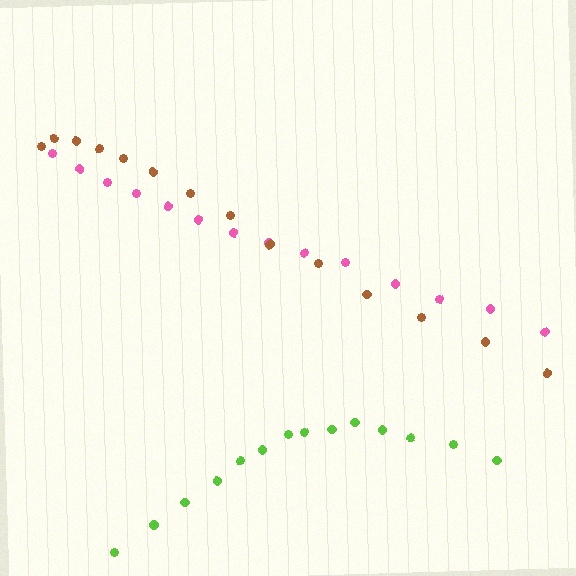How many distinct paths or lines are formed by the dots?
There are 3 distinct paths.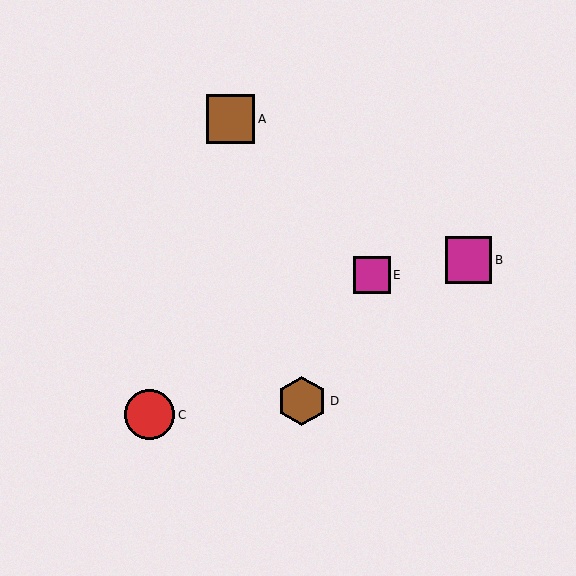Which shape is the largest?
The red circle (labeled C) is the largest.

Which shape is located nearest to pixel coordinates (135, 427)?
The red circle (labeled C) at (150, 415) is nearest to that location.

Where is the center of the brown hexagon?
The center of the brown hexagon is at (302, 401).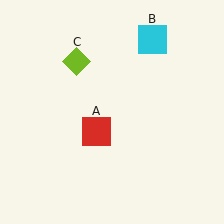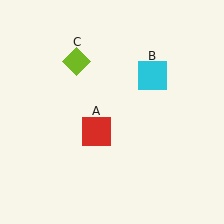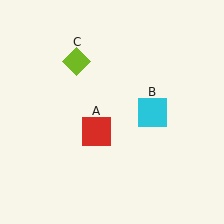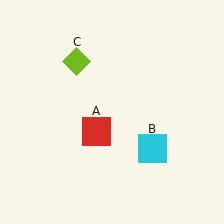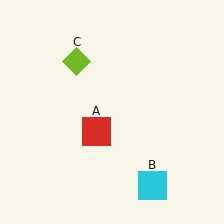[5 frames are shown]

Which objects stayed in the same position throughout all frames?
Red square (object A) and lime diamond (object C) remained stationary.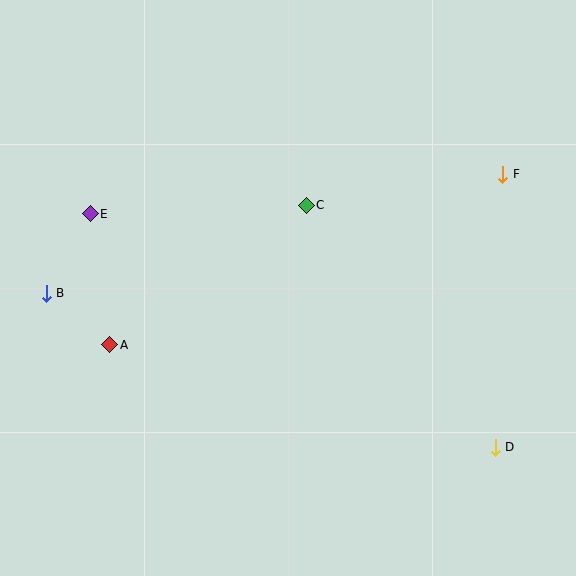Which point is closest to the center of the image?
Point C at (306, 205) is closest to the center.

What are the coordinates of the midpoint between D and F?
The midpoint between D and F is at (499, 311).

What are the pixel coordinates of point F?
Point F is at (503, 174).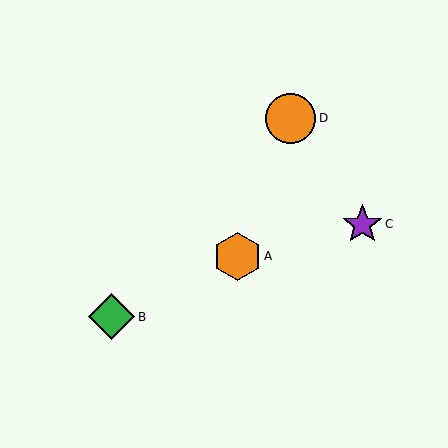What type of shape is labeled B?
Shape B is a green diamond.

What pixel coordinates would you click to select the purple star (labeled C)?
Click at (362, 224) to select the purple star C.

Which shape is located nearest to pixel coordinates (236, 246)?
The orange hexagon (labeled A) at (237, 256) is nearest to that location.